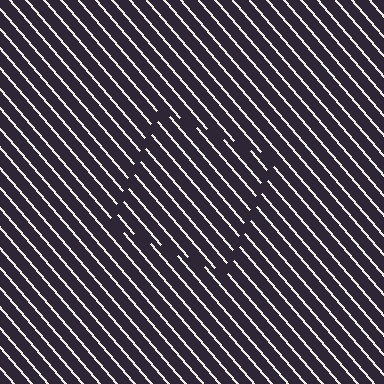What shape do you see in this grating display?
An illusory square. The interior of the shape contains the same grating, shifted by half a period — the contour is defined by the phase discontinuity where line-ends from the inner and outer gratings abut.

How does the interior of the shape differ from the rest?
The interior of the shape contains the same grating, shifted by half a period — the contour is defined by the phase discontinuity where line-ends from the inner and outer gratings abut.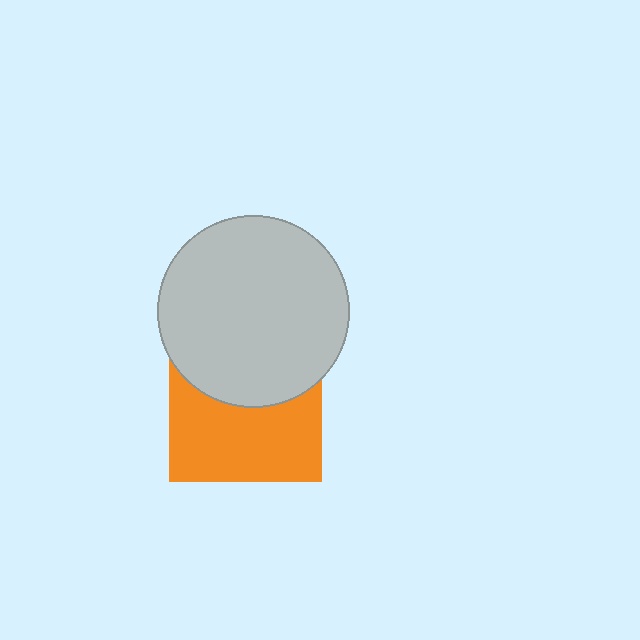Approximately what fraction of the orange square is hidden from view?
Roughly 44% of the orange square is hidden behind the light gray circle.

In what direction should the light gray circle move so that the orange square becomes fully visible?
The light gray circle should move up. That is the shortest direction to clear the overlap and leave the orange square fully visible.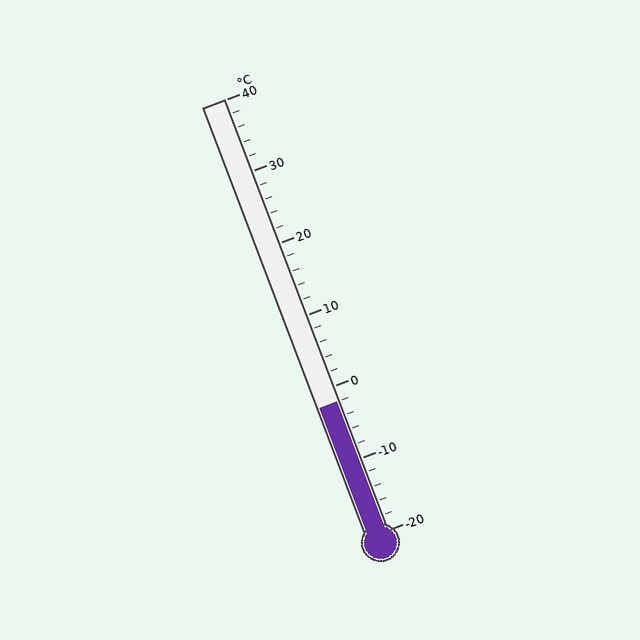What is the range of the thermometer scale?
The thermometer scale ranges from -20°C to 40°C.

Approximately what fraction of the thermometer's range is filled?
The thermometer is filled to approximately 30% of its range.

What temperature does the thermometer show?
The thermometer shows approximately -2°C.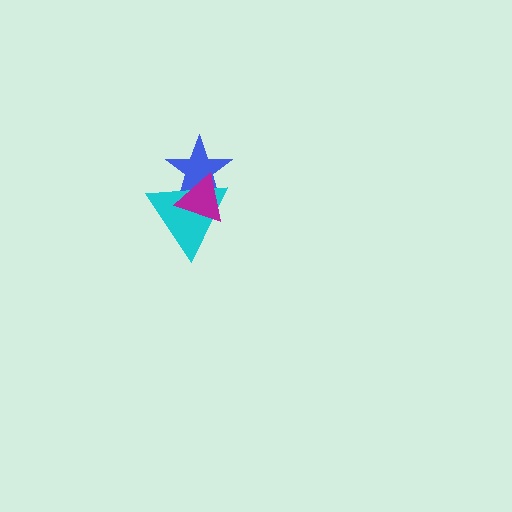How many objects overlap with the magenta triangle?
2 objects overlap with the magenta triangle.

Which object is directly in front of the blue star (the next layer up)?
The cyan triangle is directly in front of the blue star.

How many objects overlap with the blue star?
2 objects overlap with the blue star.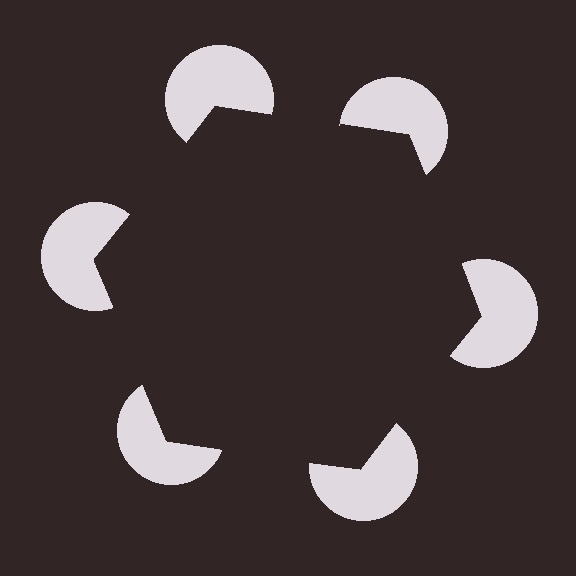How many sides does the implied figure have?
6 sides.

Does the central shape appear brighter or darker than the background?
It typically appears slightly darker than the background, even though no actual brightness change is drawn.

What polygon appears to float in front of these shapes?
An illusory hexagon — its edges are inferred from the aligned wedge cuts in the pac-man discs, not physically drawn.